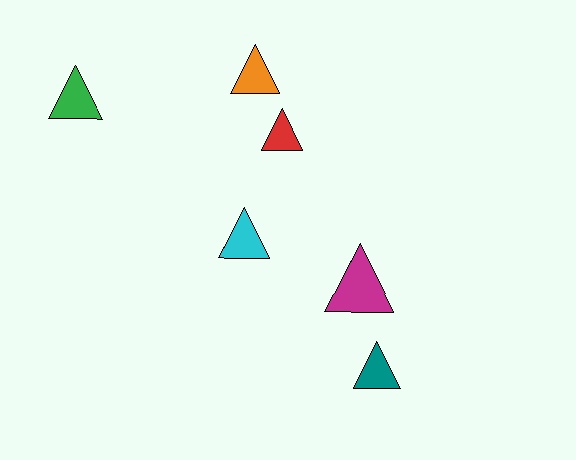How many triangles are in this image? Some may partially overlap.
There are 6 triangles.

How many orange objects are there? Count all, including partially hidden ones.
There is 1 orange object.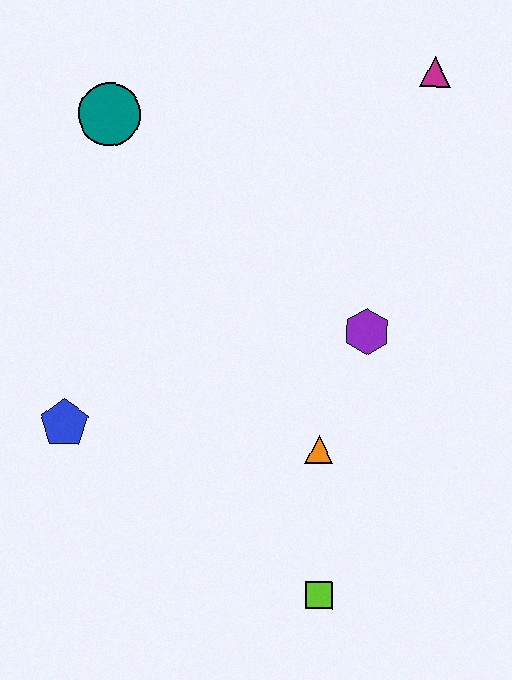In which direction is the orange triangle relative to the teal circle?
The orange triangle is below the teal circle.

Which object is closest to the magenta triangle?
The purple hexagon is closest to the magenta triangle.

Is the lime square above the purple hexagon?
No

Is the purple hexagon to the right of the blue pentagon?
Yes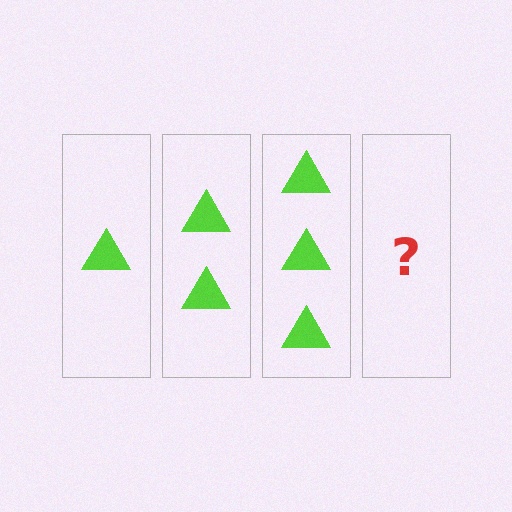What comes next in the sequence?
The next element should be 4 triangles.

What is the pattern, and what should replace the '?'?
The pattern is that each step adds one more triangle. The '?' should be 4 triangles.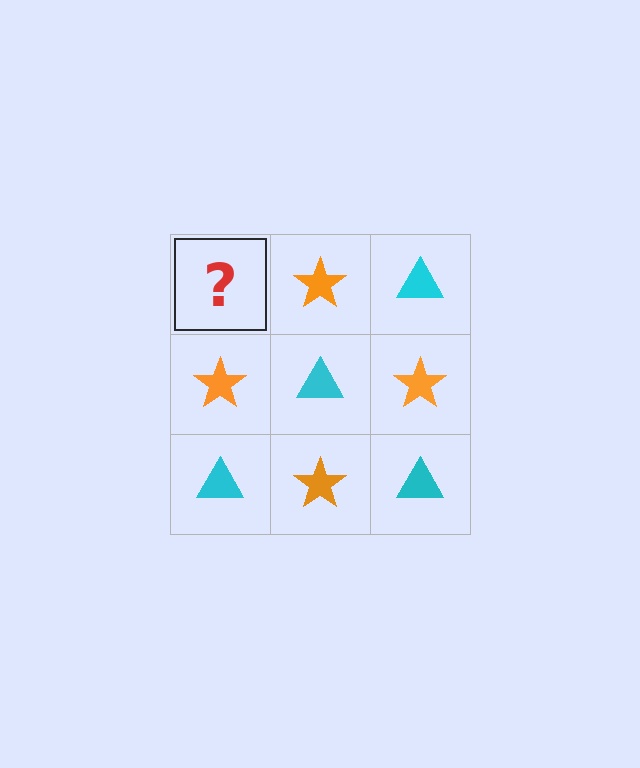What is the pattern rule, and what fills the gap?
The rule is that it alternates cyan triangle and orange star in a checkerboard pattern. The gap should be filled with a cyan triangle.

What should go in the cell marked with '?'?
The missing cell should contain a cyan triangle.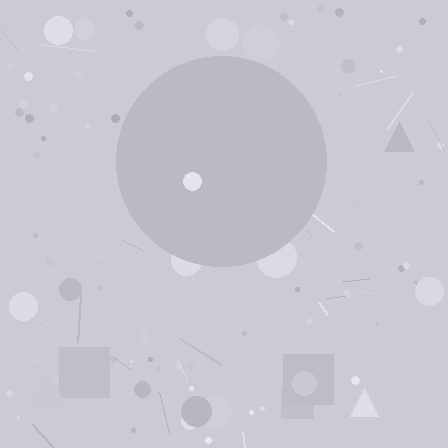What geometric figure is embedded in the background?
A circle is embedded in the background.